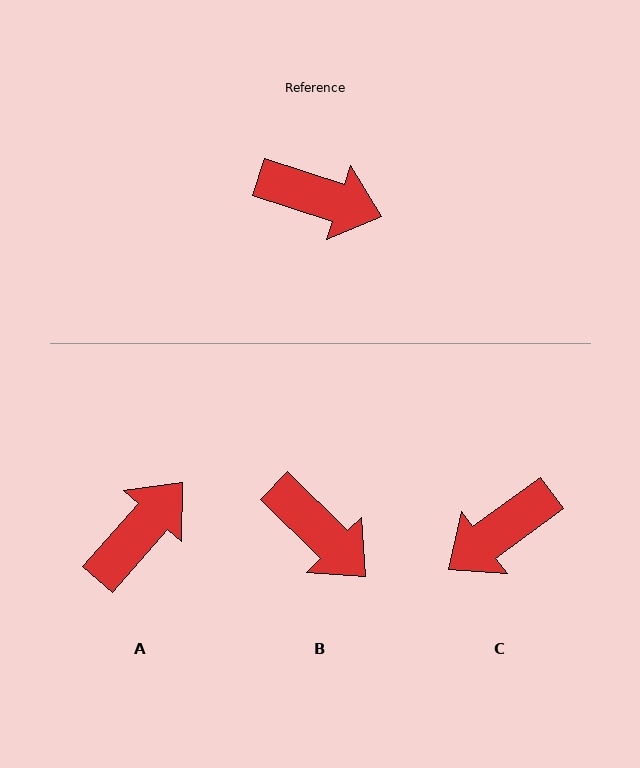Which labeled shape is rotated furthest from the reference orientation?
C, about 126 degrees away.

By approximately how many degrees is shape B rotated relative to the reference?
Approximately 27 degrees clockwise.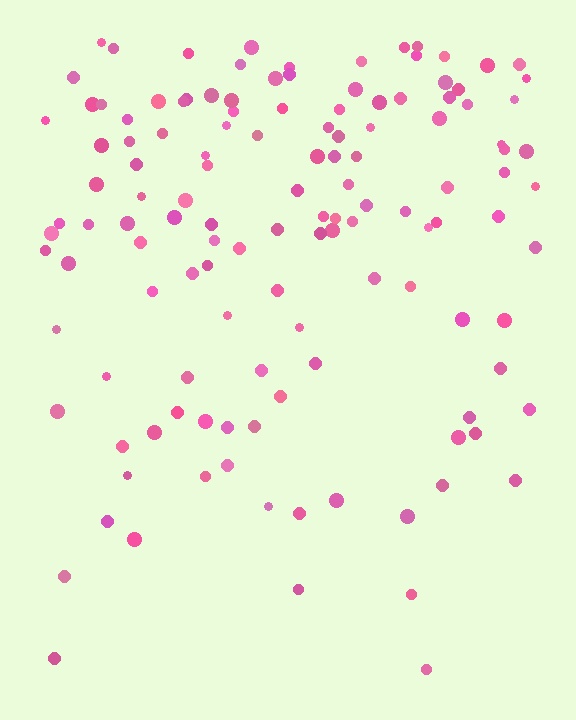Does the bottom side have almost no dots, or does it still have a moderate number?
Still a moderate number, just noticeably fewer than the top.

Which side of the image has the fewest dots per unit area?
The bottom.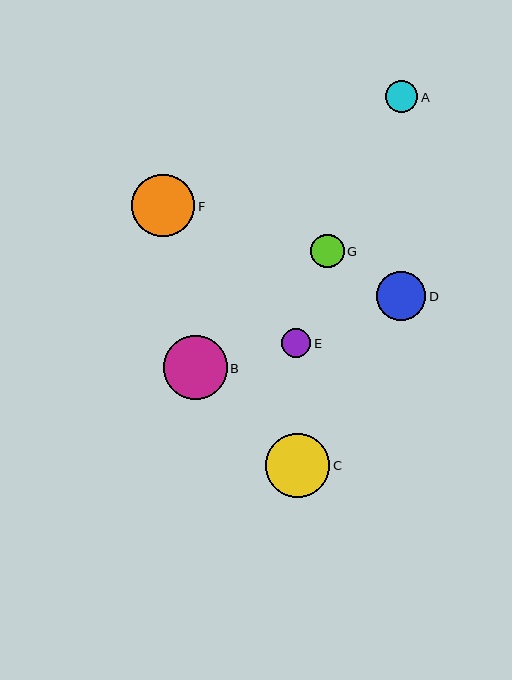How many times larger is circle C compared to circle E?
Circle C is approximately 2.2 times the size of circle E.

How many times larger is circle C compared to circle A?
Circle C is approximately 2.0 times the size of circle A.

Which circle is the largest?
Circle C is the largest with a size of approximately 64 pixels.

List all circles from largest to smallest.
From largest to smallest: C, B, F, D, G, A, E.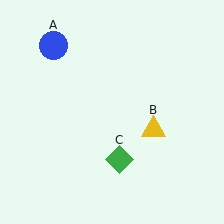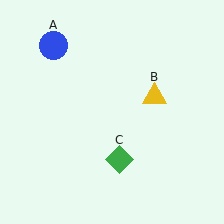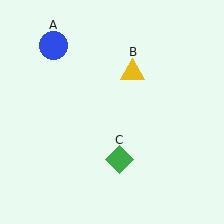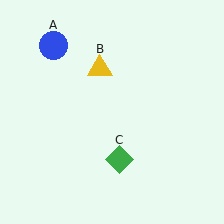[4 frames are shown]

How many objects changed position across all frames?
1 object changed position: yellow triangle (object B).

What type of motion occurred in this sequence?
The yellow triangle (object B) rotated counterclockwise around the center of the scene.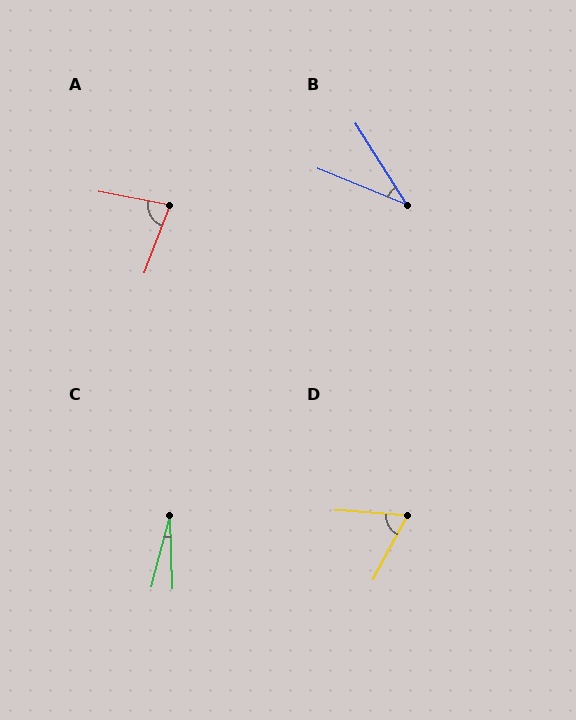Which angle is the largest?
A, at approximately 80 degrees.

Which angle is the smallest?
C, at approximately 17 degrees.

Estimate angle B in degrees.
Approximately 36 degrees.